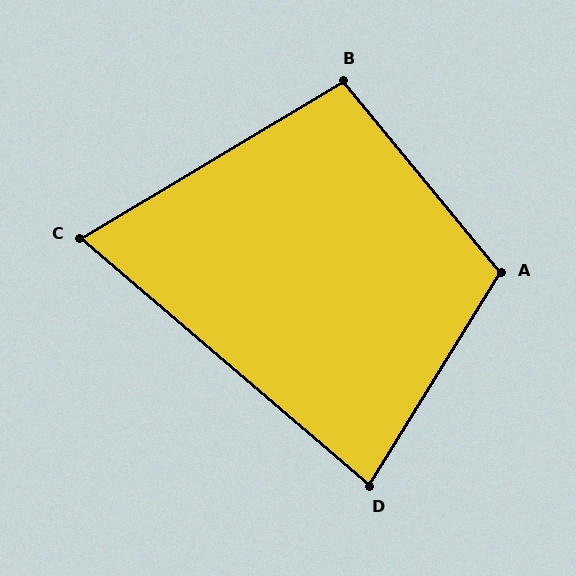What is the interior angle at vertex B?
Approximately 99 degrees (obtuse).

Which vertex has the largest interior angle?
A, at approximately 109 degrees.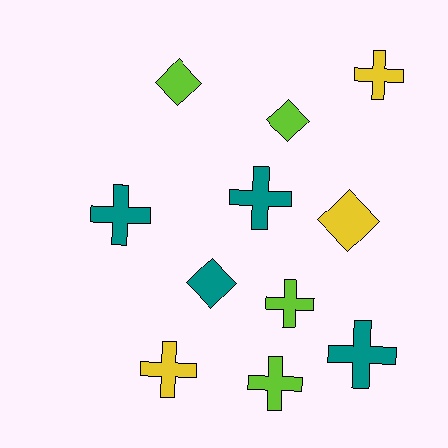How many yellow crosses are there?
There are 2 yellow crosses.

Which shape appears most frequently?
Cross, with 7 objects.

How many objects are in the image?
There are 11 objects.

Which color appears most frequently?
Teal, with 4 objects.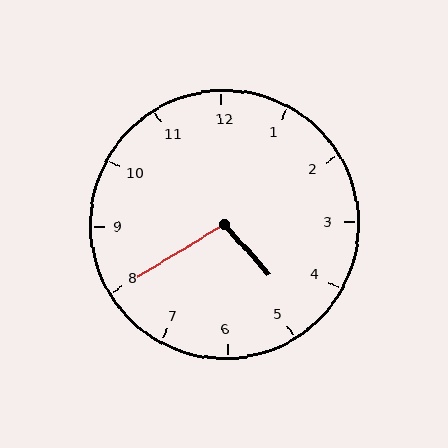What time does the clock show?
4:40.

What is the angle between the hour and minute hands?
Approximately 100 degrees.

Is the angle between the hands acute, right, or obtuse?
It is obtuse.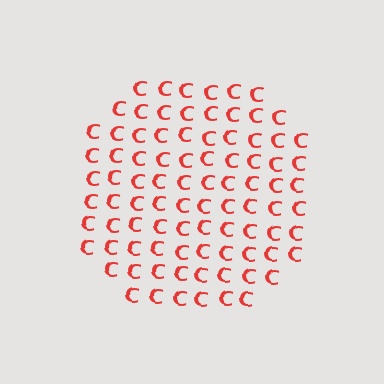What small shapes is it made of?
It is made of small letter C's.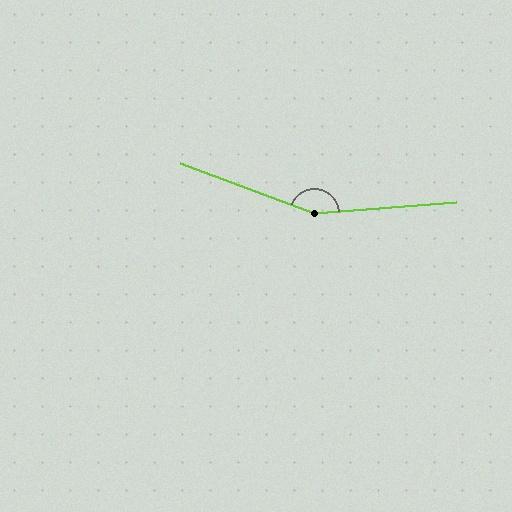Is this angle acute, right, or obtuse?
It is obtuse.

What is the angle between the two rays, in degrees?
Approximately 155 degrees.